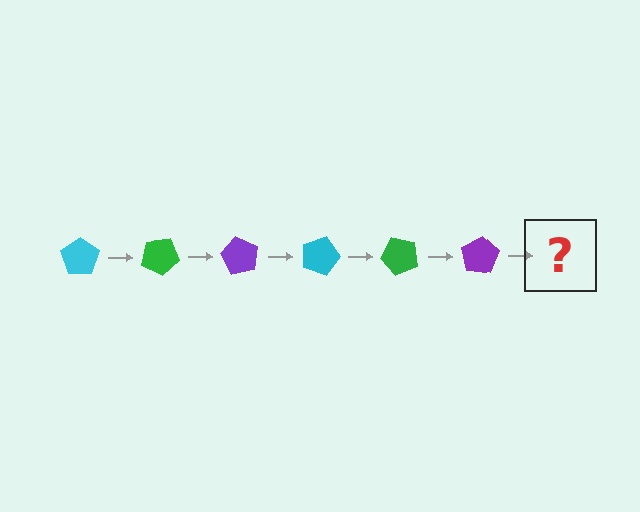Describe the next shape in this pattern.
It should be a cyan pentagon, rotated 180 degrees from the start.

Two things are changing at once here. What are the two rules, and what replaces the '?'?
The two rules are that it rotates 30 degrees each step and the color cycles through cyan, green, and purple. The '?' should be a cyan pentagon, rotated 180 degrees from the start.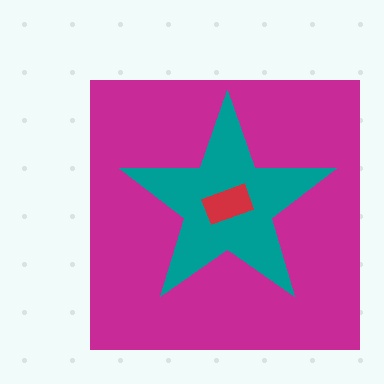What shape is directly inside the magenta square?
The teal star.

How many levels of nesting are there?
3.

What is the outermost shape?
The magenta square.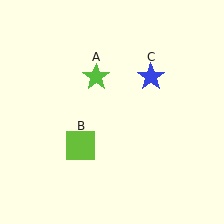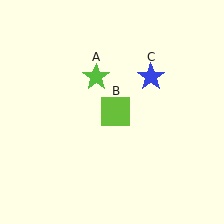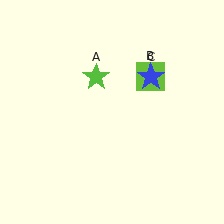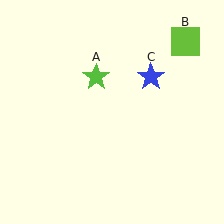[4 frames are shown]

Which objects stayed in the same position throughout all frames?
Lime star (object A) and blue star (object C) remained stationary.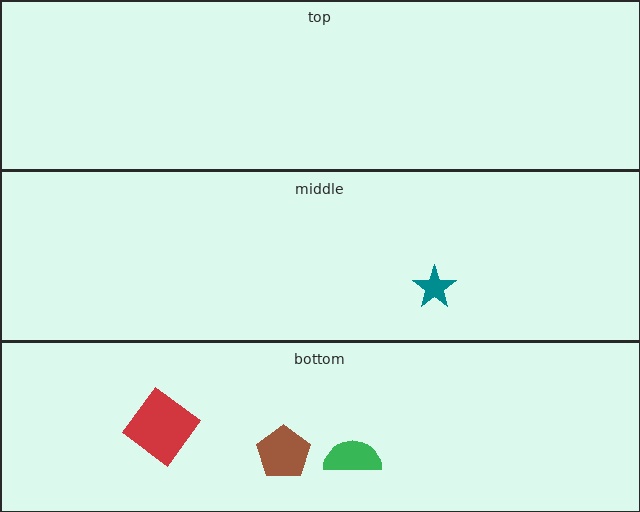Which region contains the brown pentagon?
The bottom region.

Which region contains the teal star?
The middle region.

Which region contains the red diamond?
The bottom region.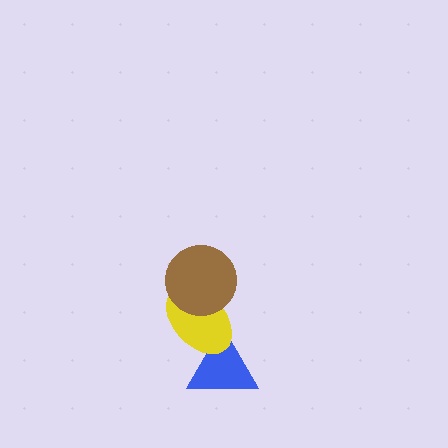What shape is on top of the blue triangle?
The yellow ellipse is on top of the blue triangle.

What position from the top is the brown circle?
The brown circle is 1st from the top.